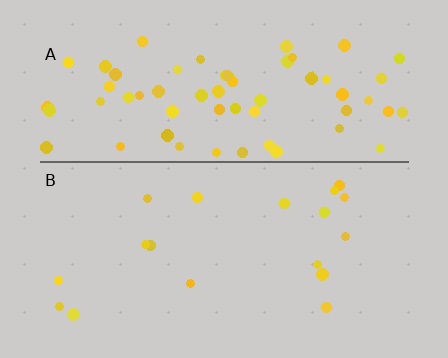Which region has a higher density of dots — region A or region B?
A (the top).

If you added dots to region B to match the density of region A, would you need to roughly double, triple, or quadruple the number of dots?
Approximately quadruple.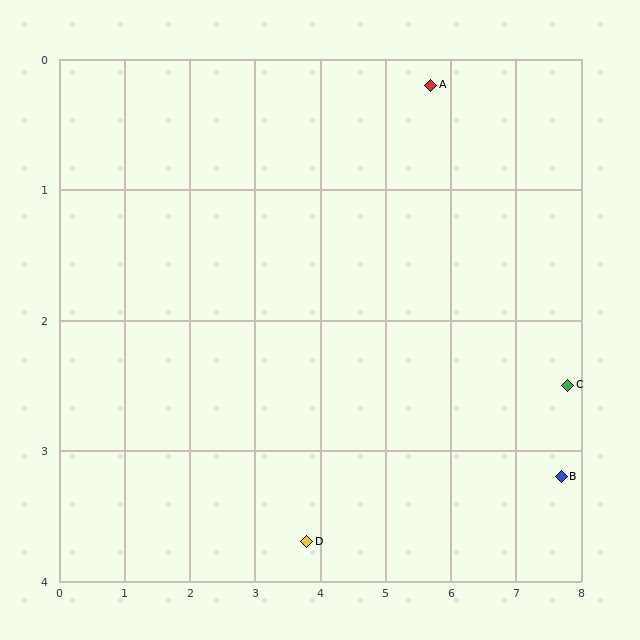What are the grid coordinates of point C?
Point C is at approximately (7.8, 2.5).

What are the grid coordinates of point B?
Point B is at approximately (7.7, 3.2).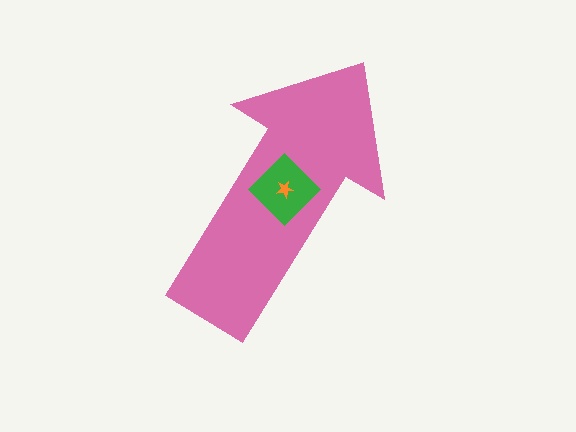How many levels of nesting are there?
3.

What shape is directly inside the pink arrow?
The green diamond.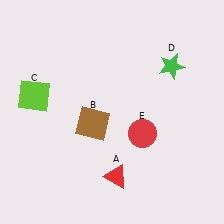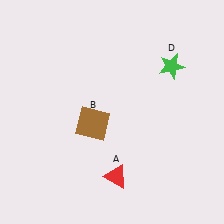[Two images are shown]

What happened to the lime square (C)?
The lime square (C) was removed in Image 2. It was in the top-left area of Image 1.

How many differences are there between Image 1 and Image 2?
There are 2 differences between the two images.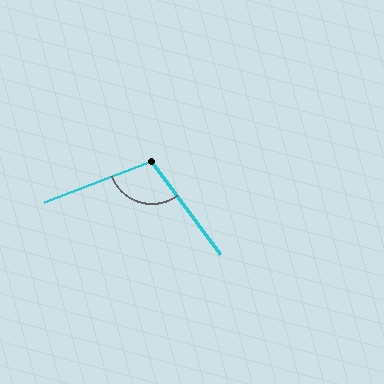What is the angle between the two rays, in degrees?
Approximately 105 degrees.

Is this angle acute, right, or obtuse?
It is obtuse.